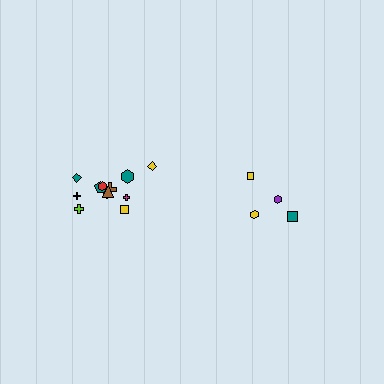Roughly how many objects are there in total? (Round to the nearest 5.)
Roughly 15 objects in total.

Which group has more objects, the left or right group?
The left group.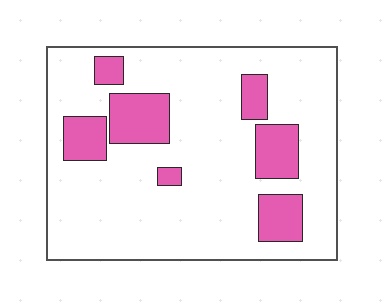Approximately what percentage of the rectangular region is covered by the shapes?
Approximately 20%.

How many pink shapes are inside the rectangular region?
7.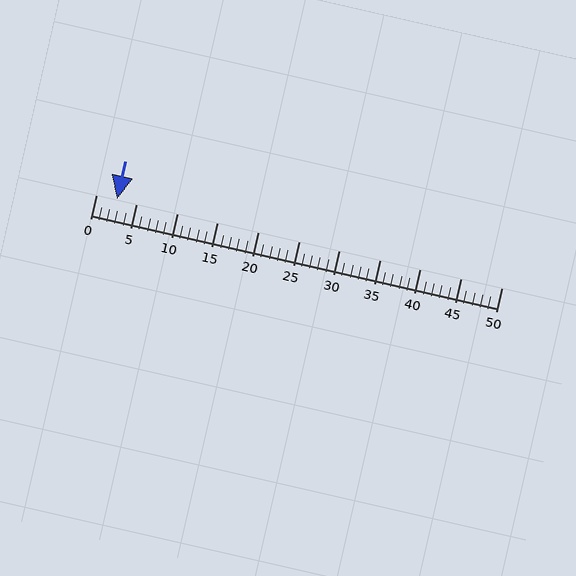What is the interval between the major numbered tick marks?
The major tick marks are spaced 5 units apart.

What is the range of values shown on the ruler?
The ruler shows values from 0 to 50.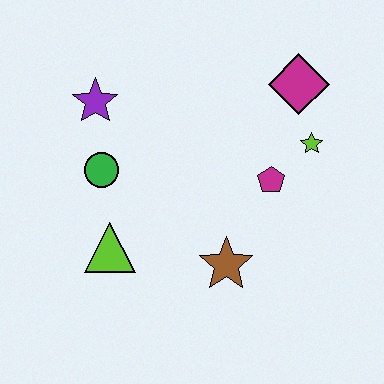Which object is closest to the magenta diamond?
The lime star is closest to the magenta diamond.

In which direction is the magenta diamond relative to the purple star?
The magenta diamond is to the right of the purple star.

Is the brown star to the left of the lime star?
Yes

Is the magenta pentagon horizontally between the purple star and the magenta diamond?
Yes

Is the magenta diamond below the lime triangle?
No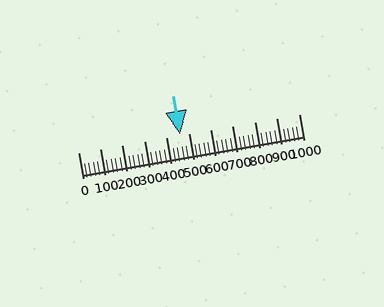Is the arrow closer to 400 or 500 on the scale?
The arrow is closer to 500.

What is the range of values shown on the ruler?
The ruler shows values from 0 to 1000.